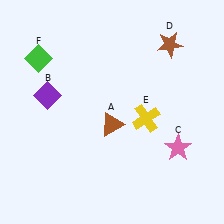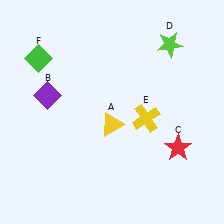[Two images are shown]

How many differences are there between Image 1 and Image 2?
There are 3 differences between the two images.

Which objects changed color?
A changed from brown to yellow. C changed from pink to red. D changed from brown to lime.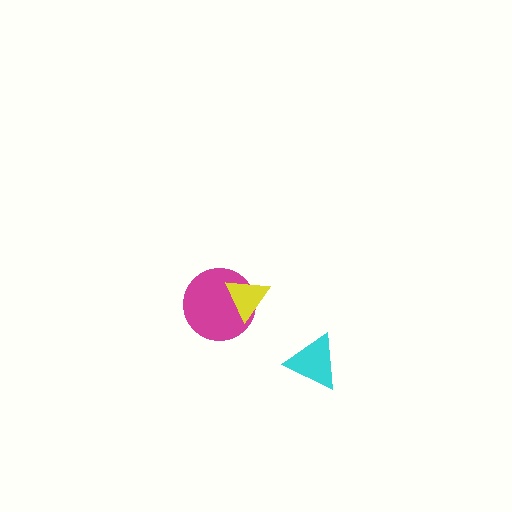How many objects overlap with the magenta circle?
1 object overlaps with the magenta circle.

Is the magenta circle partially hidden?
Yes, it is partially covered by another shape.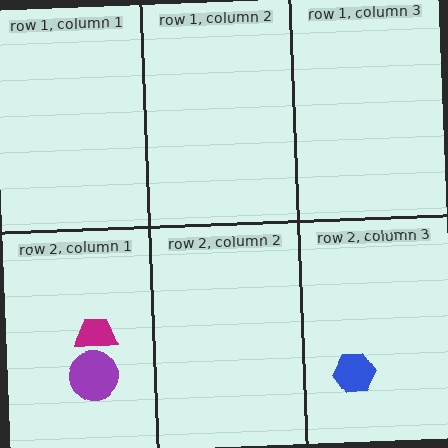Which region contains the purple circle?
The row 2, column 1 region.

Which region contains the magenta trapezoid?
The row 2, column 1 region.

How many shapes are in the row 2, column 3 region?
1.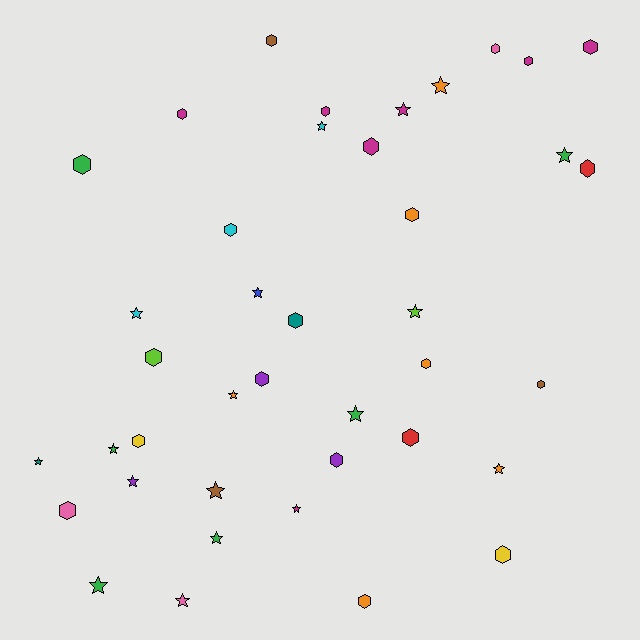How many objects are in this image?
There are 40 objects.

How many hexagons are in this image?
There are 22 hexagons.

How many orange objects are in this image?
There are 6 orange objects.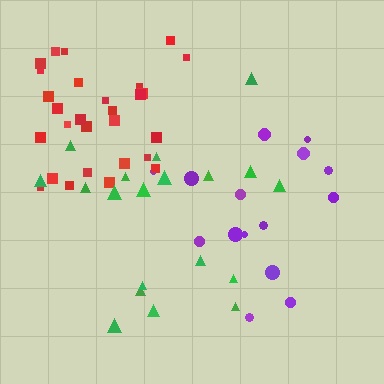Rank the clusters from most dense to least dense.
red, purple, green.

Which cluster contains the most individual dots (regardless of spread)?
Red (28).